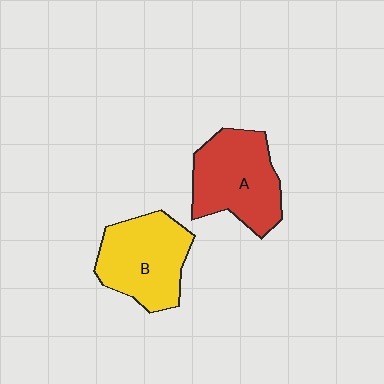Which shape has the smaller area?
Shape B (yellow).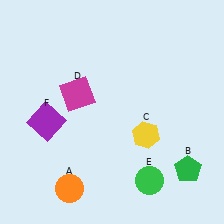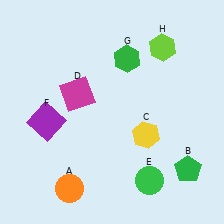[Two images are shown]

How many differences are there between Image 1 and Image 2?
There are 2 differences between the two images.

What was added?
A green hexagon (G), a lime hexagon (H) were added in Image 2.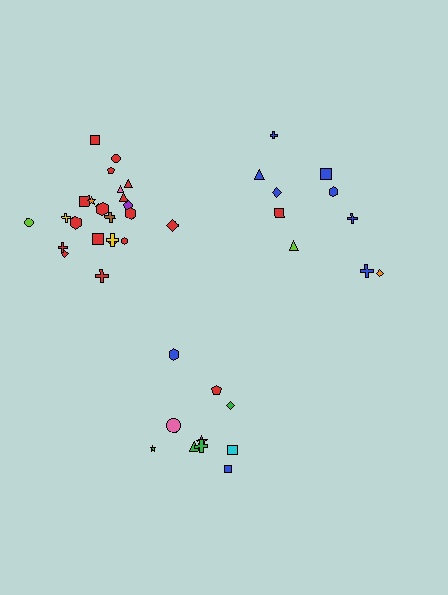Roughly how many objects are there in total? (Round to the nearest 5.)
Roughly 45 objects in total.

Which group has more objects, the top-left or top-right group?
The top-left group.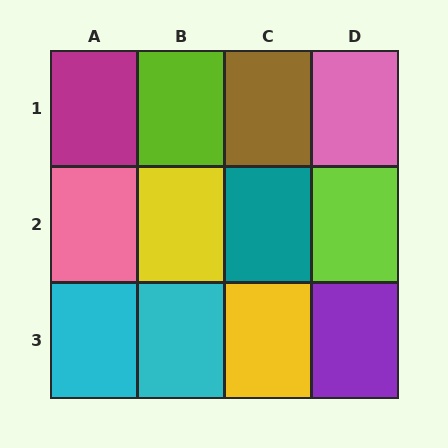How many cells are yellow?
2 cells are yellow.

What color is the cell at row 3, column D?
Purple.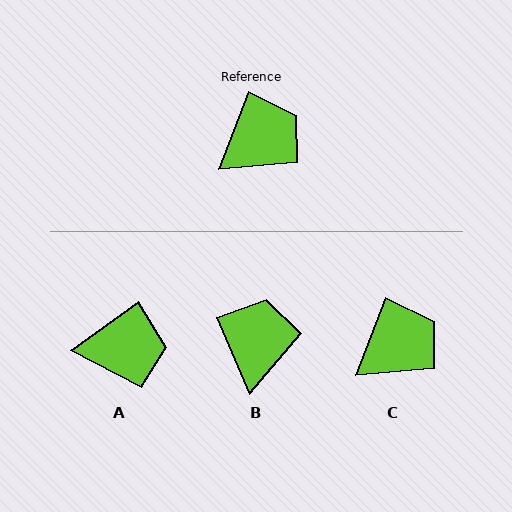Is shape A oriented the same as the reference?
No, it is off by about 33 degrees.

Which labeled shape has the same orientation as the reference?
C.